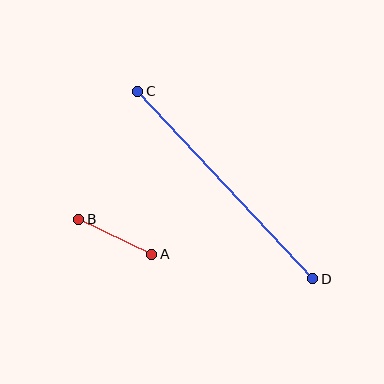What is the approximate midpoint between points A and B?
The midpoint is at approximately (115, 237) pixels.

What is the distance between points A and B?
The distance is approximately 81 pixels.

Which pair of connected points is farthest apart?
Points C and D are farthest apart.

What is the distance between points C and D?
The distance is approximately 257 pixels.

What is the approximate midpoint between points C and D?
The midpoint is at approximately (225, 185) pixels.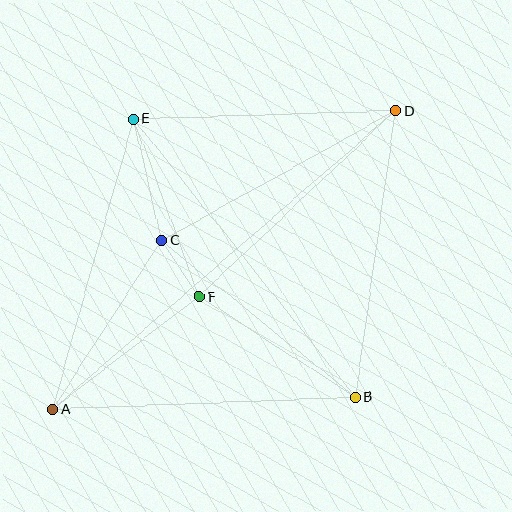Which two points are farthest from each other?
Points A and D are farthest from each other.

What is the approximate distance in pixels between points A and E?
The distance between A and E is approximately 301 pixels.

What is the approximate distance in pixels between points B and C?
The distance between B and C is approximately 249 pixels.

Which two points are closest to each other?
Points C and F are closest to each other.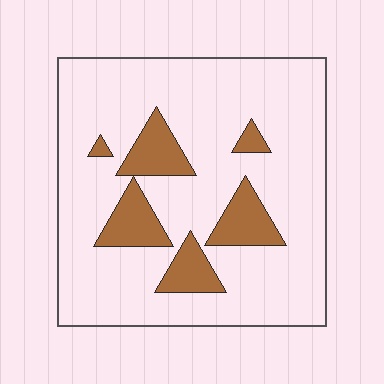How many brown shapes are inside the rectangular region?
6.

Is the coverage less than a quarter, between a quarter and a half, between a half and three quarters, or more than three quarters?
Less than a quarter.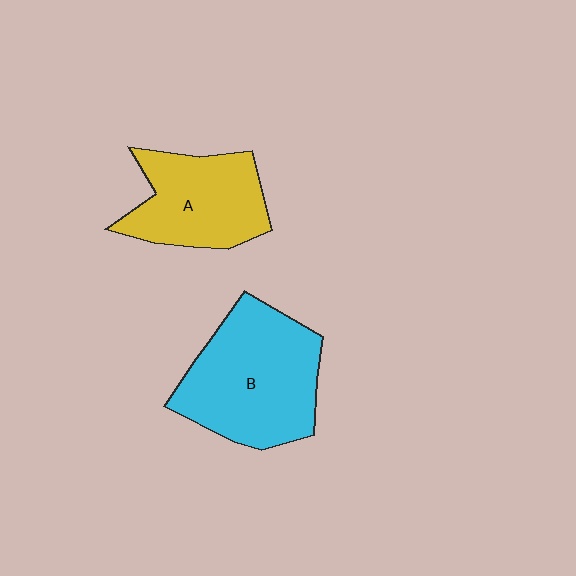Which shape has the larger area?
Shape B (cyan).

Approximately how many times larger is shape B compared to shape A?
Approximately 1.4 times.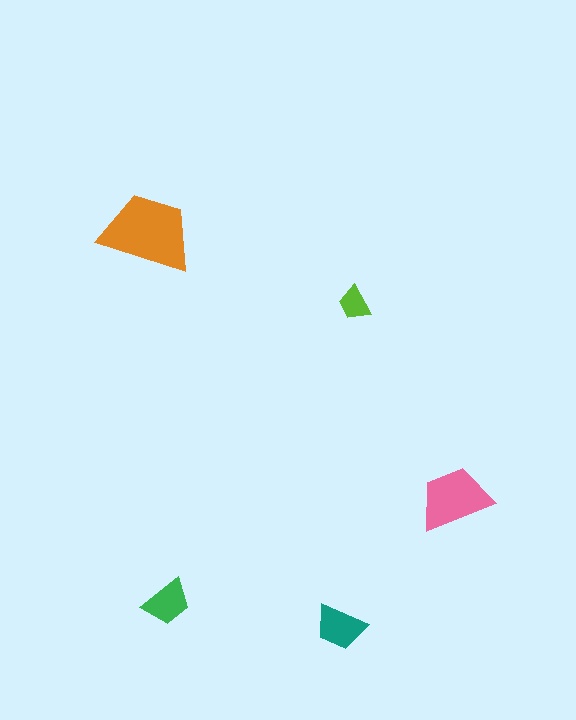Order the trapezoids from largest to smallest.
the orange one, the pink one, the teal one, the green one, the lime one.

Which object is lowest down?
The teal trapezoid is bottommost.